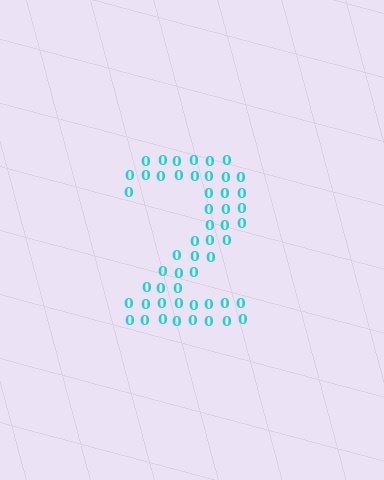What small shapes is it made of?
It is made of small digit 0's.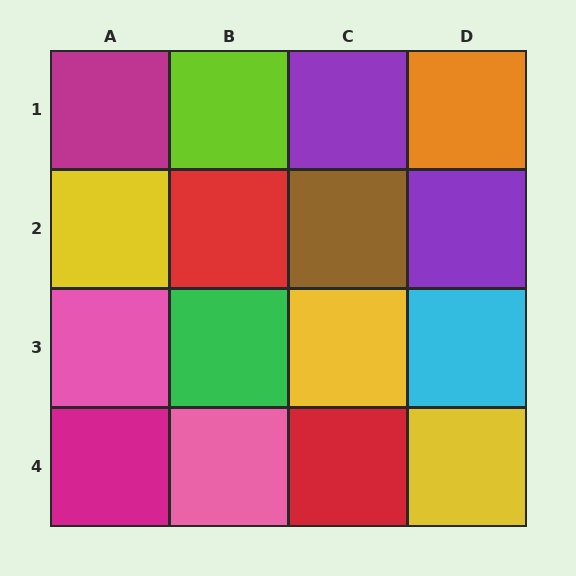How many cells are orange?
1 cell is orange.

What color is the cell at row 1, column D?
Orange.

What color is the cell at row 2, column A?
Yellow.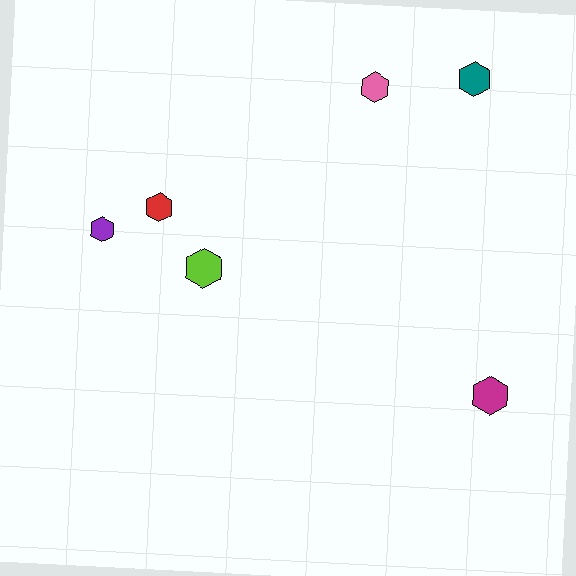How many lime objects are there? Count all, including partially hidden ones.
There is 1 lime object.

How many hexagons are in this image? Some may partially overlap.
There are 6 hexagons.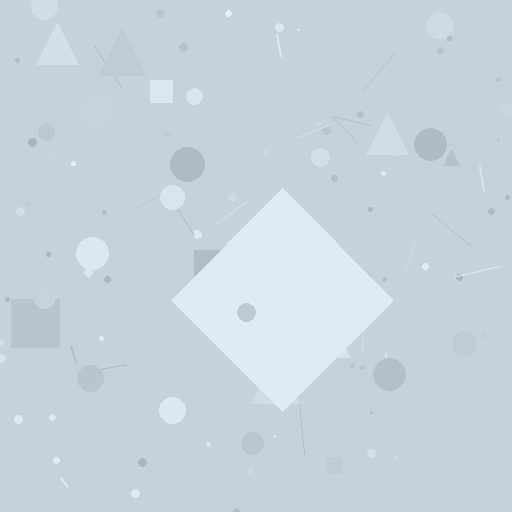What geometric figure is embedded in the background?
A diamond is embedded in the background.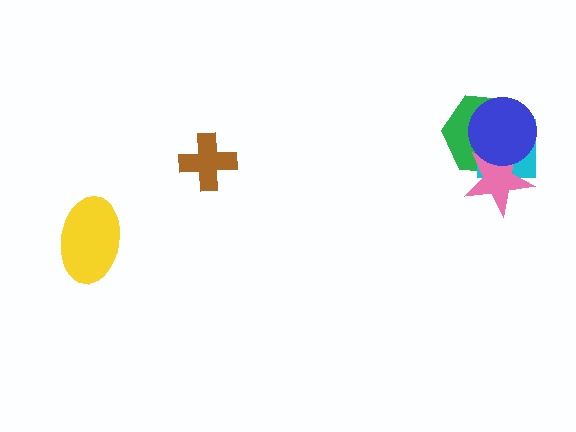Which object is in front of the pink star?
The blue circle is in front of the pink star.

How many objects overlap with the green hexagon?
3 objects overlap with the green hexagon.